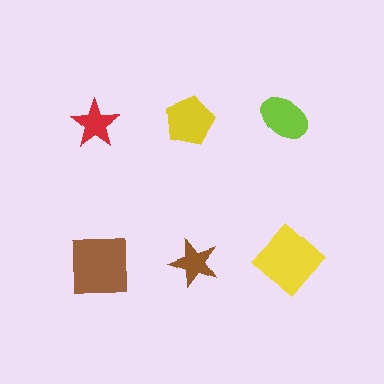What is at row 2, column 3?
A yellow diamond.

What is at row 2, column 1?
A brown square.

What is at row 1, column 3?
A lime ellipse.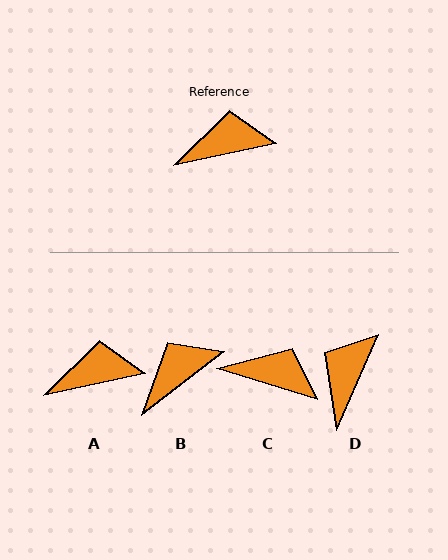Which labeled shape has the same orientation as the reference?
A.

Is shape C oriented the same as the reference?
No, it is off by about 29 degrees.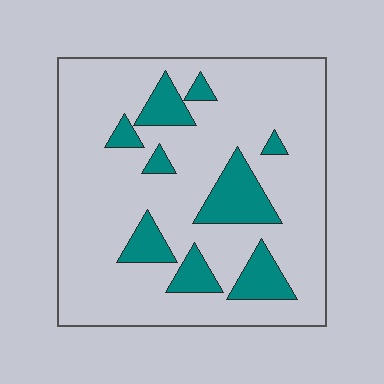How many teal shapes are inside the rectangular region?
9.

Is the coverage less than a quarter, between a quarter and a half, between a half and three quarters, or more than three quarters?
Less than a quarter.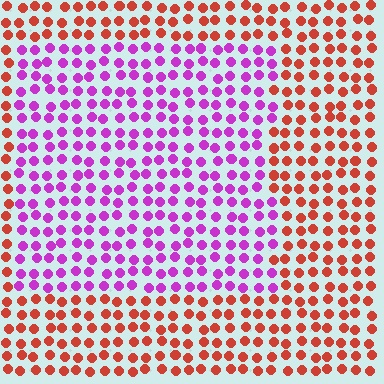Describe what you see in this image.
The image is filled with small red elements in a uniform arrangement. A rectangle-shaped region is visible where the elements are tinted to a slightly different hue, forming a subtle color boundary.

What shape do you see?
I see a rectangle.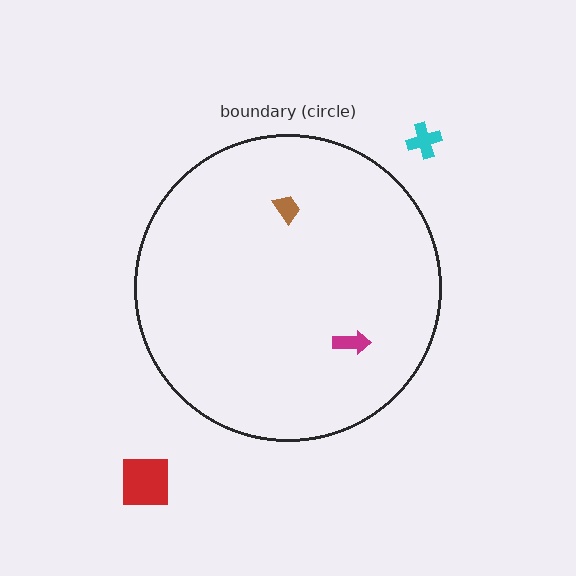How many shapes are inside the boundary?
2 inside, 2 outside.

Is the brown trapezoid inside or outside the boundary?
Inside.